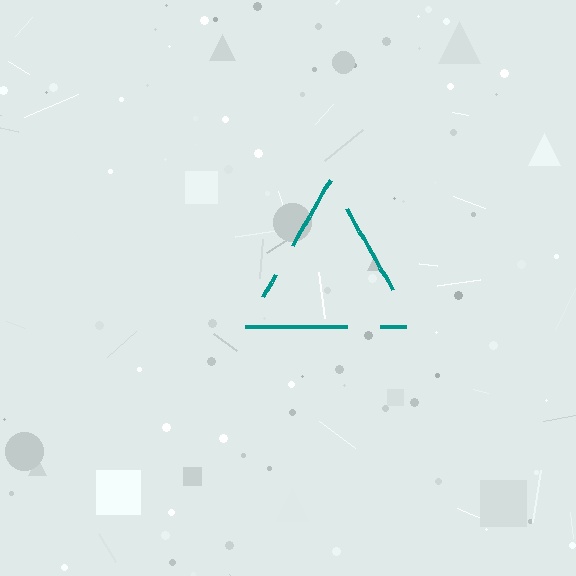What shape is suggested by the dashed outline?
The dashed outline suggests a triangle.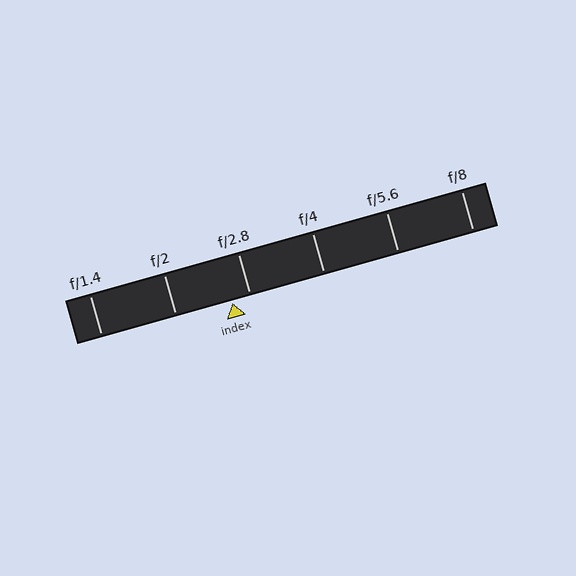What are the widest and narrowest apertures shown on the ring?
The widest aperture shown is f/1.4 and the narrowest is f/8.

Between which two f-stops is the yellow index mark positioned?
The index mark is between f/2 and f/2.8.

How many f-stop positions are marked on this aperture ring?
There are 6 f-stop positions marked.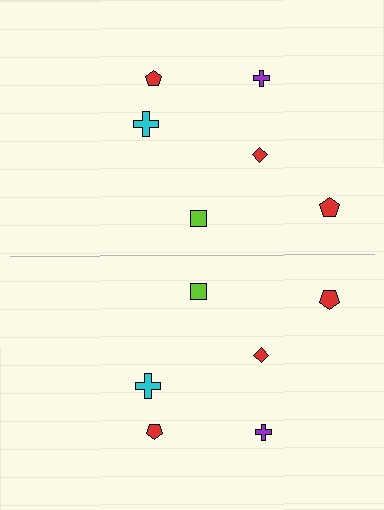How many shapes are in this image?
There are 12 shapes in this image.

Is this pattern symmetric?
Yes, this pattern has bilateral (reflection) symmetry.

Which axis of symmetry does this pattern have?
The pattern has a horizontal axis of symmetry running through the center of the image.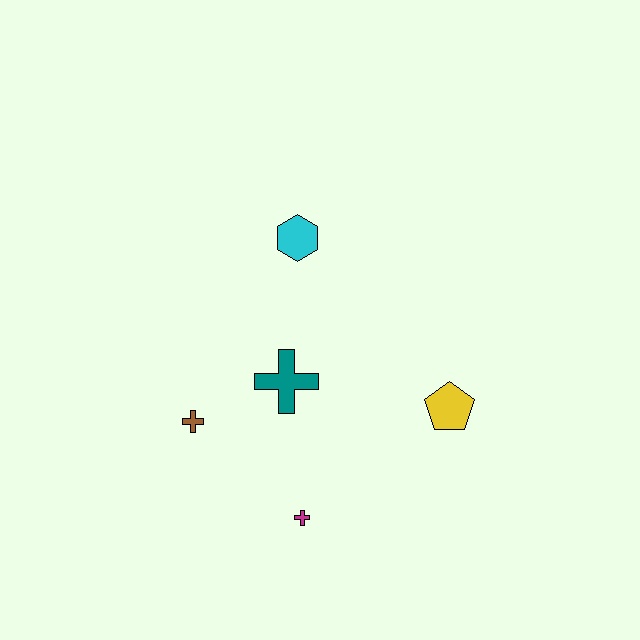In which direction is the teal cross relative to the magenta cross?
The teal cross is above the magenta cross.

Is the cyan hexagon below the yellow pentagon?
No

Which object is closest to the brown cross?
The teal cross is closest to the brown cross.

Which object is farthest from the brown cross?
The yellow pentagon is farthest from the brown cross.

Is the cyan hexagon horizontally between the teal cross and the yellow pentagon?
Yes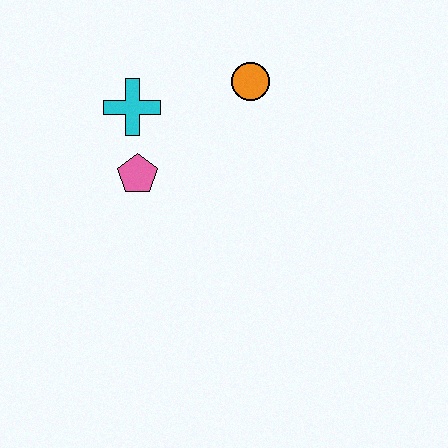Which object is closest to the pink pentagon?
The cyan cross is closest to the pink pentagon.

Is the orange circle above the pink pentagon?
Yes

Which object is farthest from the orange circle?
The pink pentagon is farthest from the orange circle.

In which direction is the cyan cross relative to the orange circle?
The cyan cross is to the left of the orange circle.